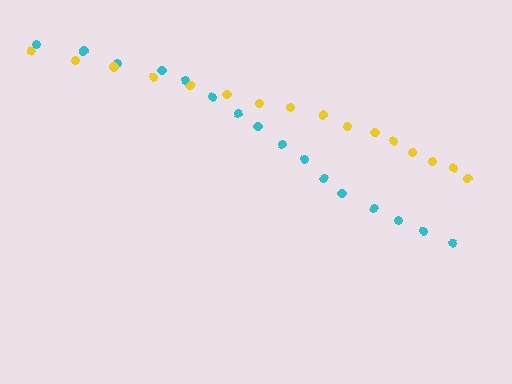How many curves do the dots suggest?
There are 2 distinct paths.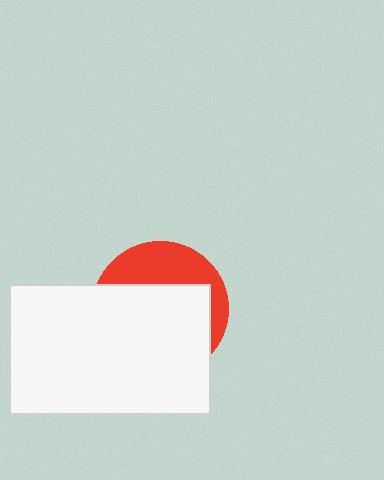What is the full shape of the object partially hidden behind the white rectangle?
The partially hidden object is a red circle.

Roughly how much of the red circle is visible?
A small part of it is visible (roughly 33%).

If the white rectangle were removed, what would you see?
You would see the complete red circle.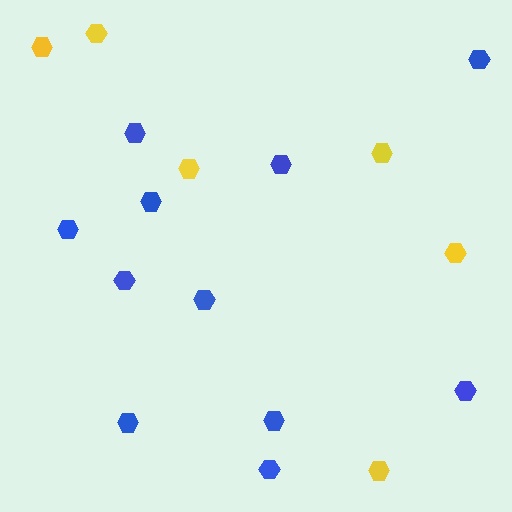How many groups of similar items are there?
There are 2 groups: one group of yellow hexagons (6) and one group of blue hexagons (11).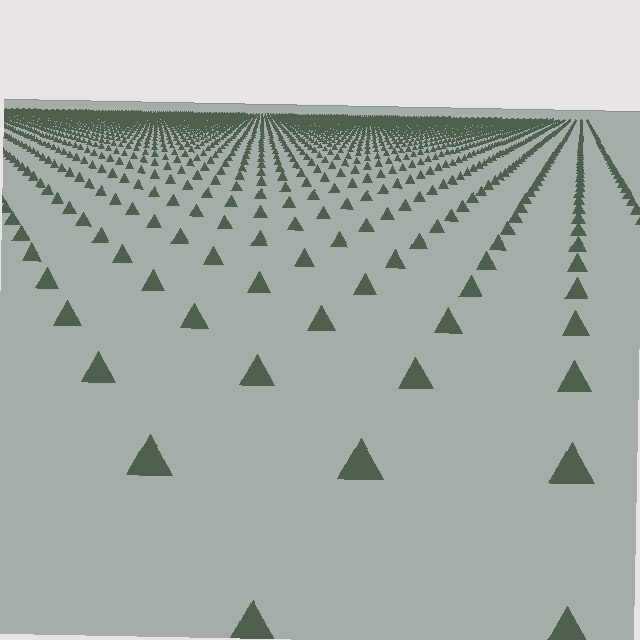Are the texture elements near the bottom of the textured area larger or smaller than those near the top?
Larger. Near the bottom, elements are closer to the viewer and appear at a bigger on-screen size.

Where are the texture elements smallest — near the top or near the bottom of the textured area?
Near the top.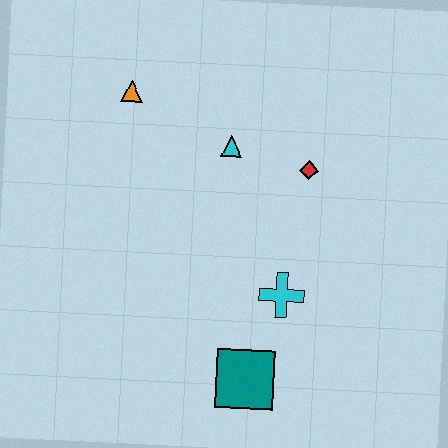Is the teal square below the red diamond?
Yes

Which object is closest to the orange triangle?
The cyan triangle is closest to the orange triangle.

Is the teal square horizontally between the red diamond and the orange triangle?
Yes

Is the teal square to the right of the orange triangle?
Yes